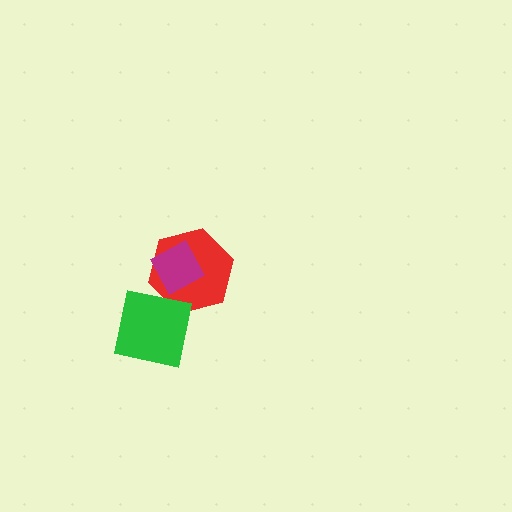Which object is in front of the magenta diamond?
The green square is in front of the magenta diamond.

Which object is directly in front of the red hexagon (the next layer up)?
The magenta diamond is directly in front of the red hexagon.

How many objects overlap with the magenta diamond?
2 objects overlap with the magenta diamond.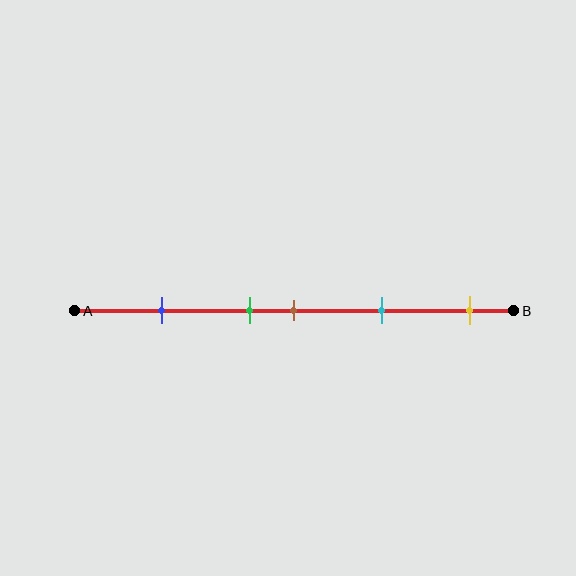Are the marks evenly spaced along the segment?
No, the marks are not evenly spaced.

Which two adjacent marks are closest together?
The green and brown marks are the closest adjacent pair.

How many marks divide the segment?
There are 5 marks dividing the segment.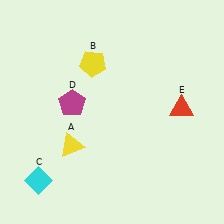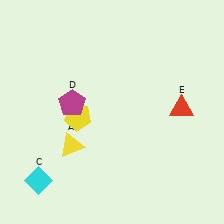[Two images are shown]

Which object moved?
The yellow pentagon (B) moved down.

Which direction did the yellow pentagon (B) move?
The yellow pentagon (B) moved down.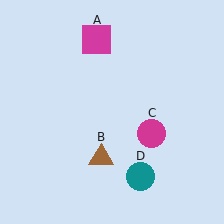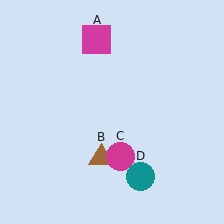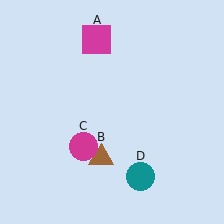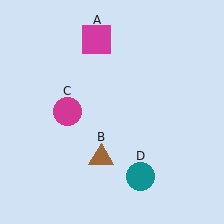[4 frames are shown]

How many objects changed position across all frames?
1 object changed position: magenta circle (object C).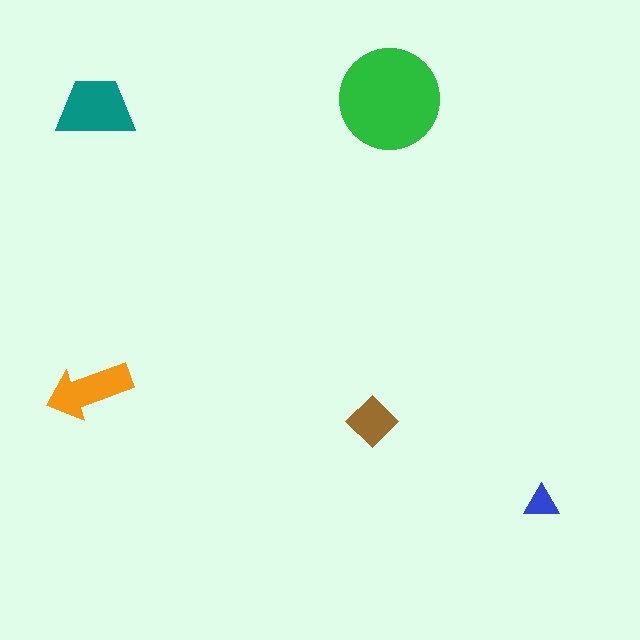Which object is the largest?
The green circle.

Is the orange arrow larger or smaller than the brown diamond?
Larger.